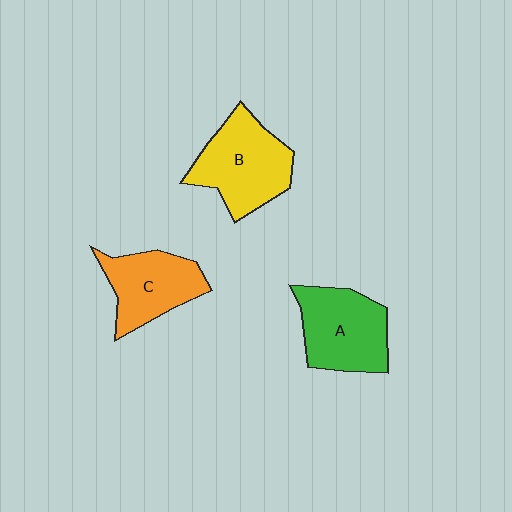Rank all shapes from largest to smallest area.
From largest to smallest: B (yellow), A (green), C (orange).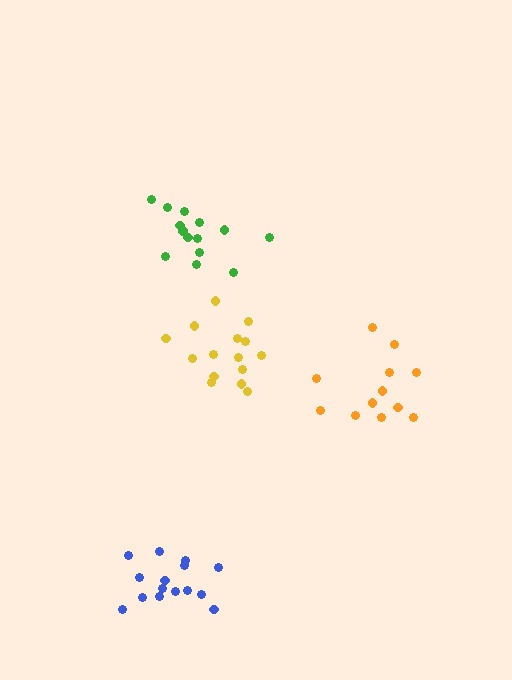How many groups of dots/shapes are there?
There are 4 groups.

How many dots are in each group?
Group 1: 14 dots, Group 2: 15 dots, Group 3: 12 dots, Group 4: 15 dots (56 total).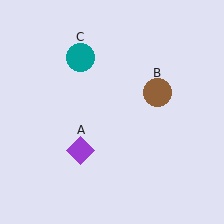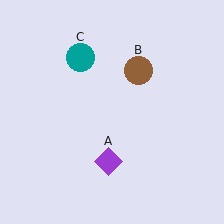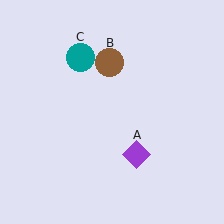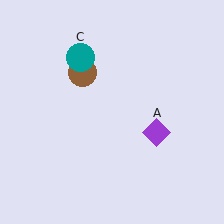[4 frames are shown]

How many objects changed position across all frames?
2 objects changed position: purple diamond (object A), brown circle (object B).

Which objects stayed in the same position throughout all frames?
Teal circle (object C) remained stationary.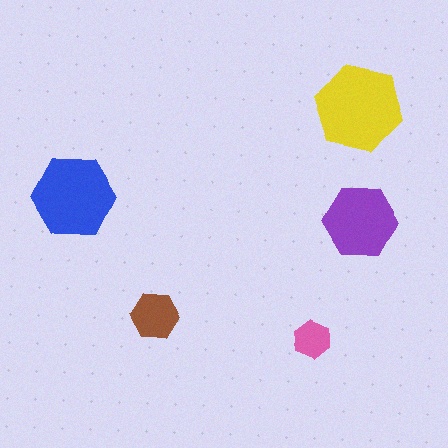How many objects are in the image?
There are 5 objects in the image.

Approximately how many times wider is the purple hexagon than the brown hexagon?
About 1.5 times wider.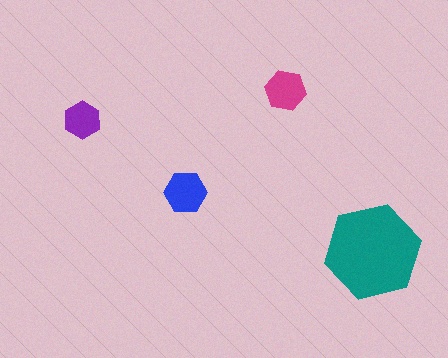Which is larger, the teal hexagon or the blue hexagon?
The teal one.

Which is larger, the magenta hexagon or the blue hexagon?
The blue one.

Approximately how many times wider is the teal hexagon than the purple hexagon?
About 2.5 times wider.